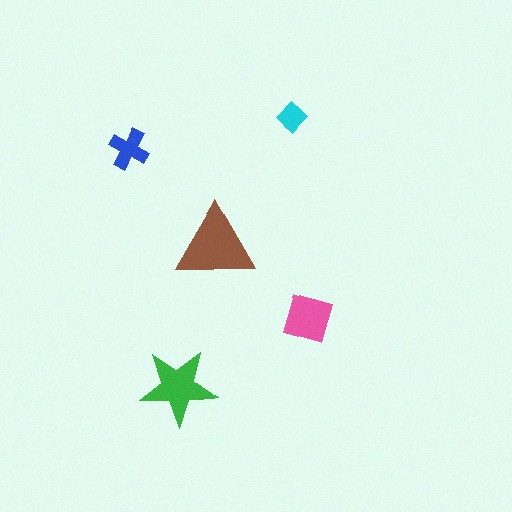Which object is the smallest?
The cyan diamond.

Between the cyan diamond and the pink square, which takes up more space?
The pink square.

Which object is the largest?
The brown triangle.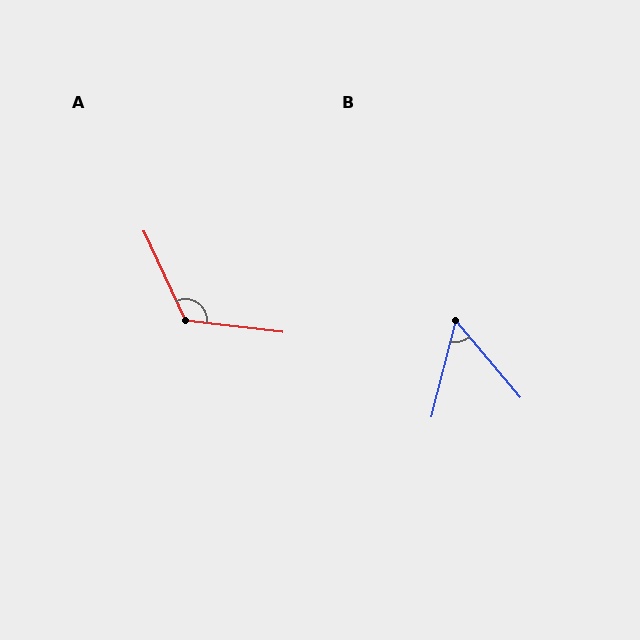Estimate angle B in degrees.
Approximately 55 degrees.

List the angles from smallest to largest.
B (55°), A (122°).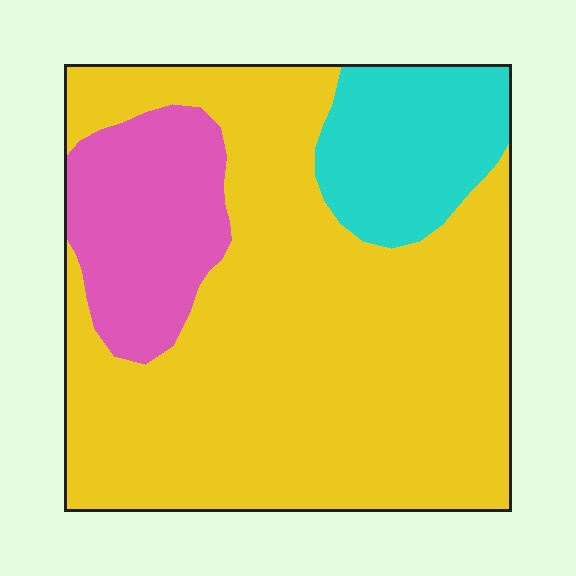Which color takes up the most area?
Yellow, at roughly 70%.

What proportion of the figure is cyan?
Cyan covers around 15% of the figure.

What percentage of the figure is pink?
Pink takes up less than a sixth of the figure.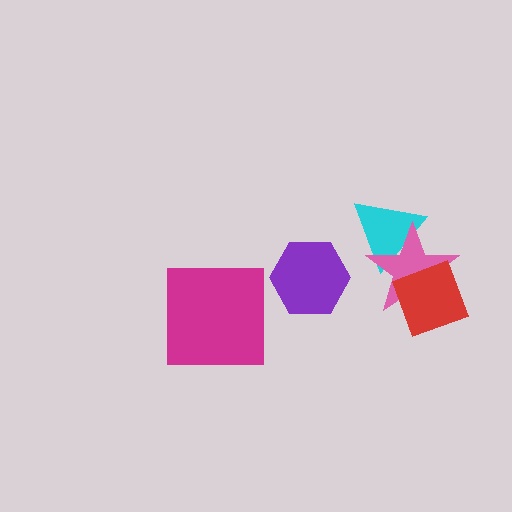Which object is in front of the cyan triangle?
The pink star is in front of the cyan triangle.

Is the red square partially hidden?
No, no other shape covers it.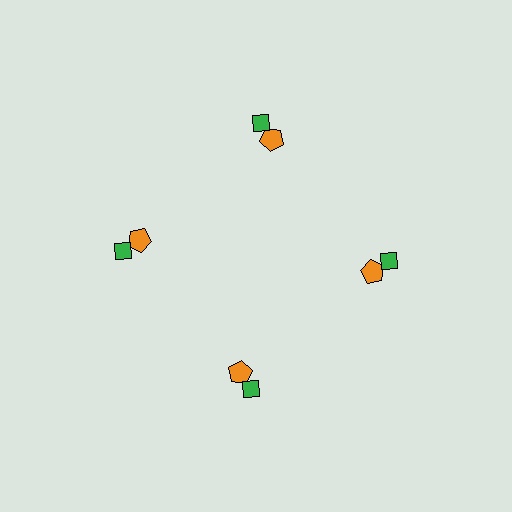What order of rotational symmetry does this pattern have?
This pattern has 4-fold rotational symmetry.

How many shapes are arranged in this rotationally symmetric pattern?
There are 8 shapes, arranged in 4 groups of 2.